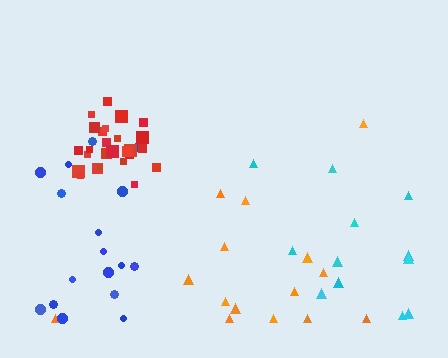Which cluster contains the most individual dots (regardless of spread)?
Red (26).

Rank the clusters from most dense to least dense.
red, orange, blue, cyan.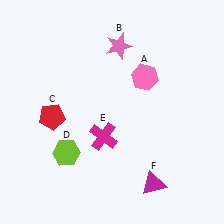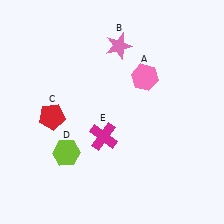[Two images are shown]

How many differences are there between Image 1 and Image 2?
There is 1 difference between the two images.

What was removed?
The magenta triangle (F) was removed in Image 2.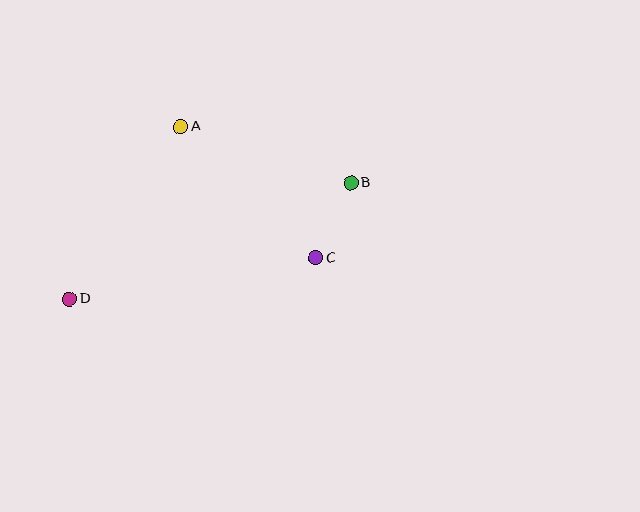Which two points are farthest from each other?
Points B and D are farthest from each other.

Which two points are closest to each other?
Points B and C are closest to each other.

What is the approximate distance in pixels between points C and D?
The distance between C and D is approximately 250 pixels.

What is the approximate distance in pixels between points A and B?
The distance between A and B is approximately 180 pixels.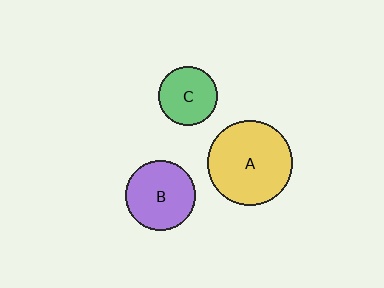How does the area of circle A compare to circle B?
Approximately 1.5 times.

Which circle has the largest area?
Circle A (yellow).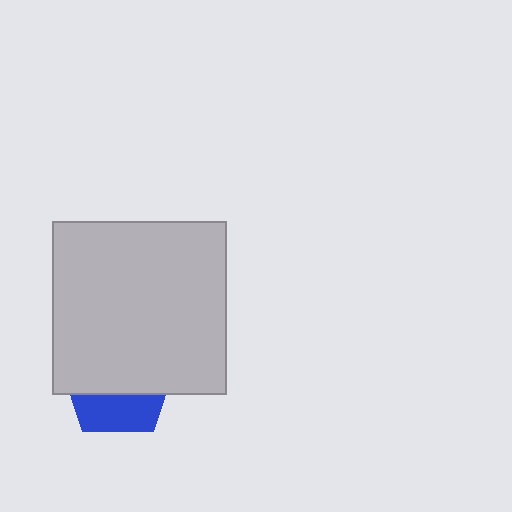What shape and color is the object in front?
The object in front is a light gray square.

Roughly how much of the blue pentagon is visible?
A small part of it is visible (roughly 35%).